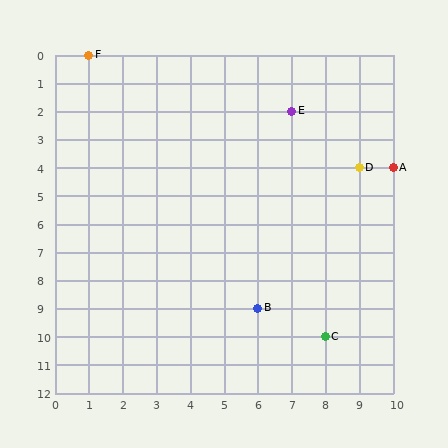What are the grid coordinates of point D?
Point D is at grid coordinates (9, 4).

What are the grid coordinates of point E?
Point E is at grid coordinates (7, 2).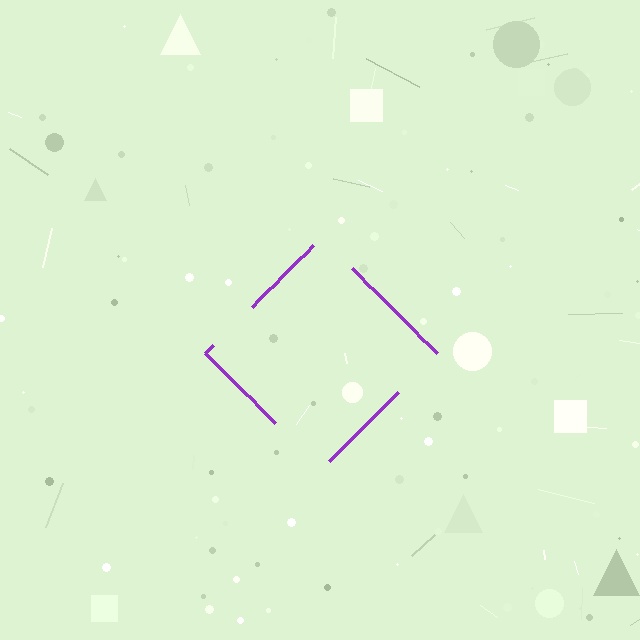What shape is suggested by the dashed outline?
The dashed outline suggests a diamond.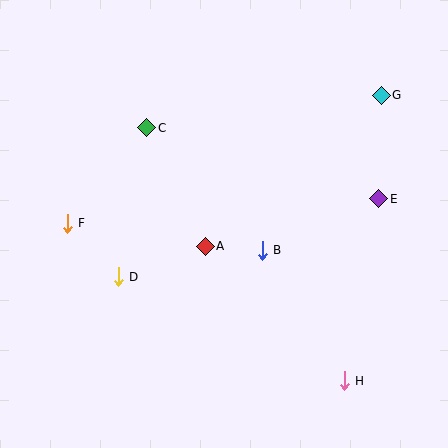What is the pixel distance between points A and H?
The distance between A and H is 193 pixels.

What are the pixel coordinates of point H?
Point H is at (344, 381).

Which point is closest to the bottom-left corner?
Point D is closest to the bottom-left corner.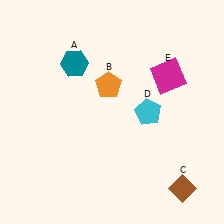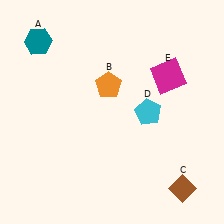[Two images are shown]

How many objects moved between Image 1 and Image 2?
1 object moved between the two images.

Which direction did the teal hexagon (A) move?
The teal hexagon (A) moved left.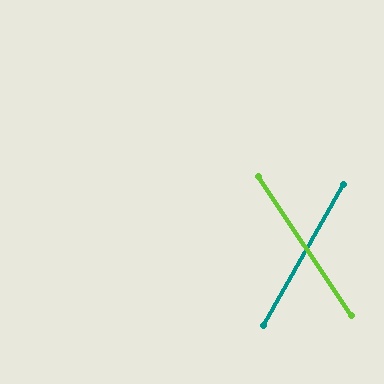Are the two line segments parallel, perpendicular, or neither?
Neither parallel nor perpendicular — they differ by about 63°.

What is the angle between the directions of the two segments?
Approximately 63 degrees.